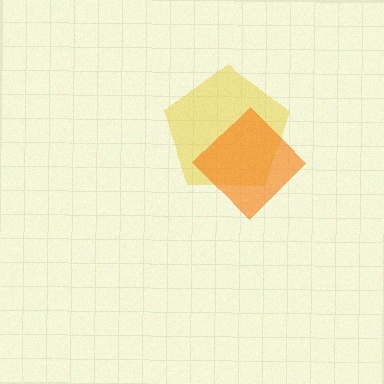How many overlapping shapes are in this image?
There are 2 overlapping shapes in the image.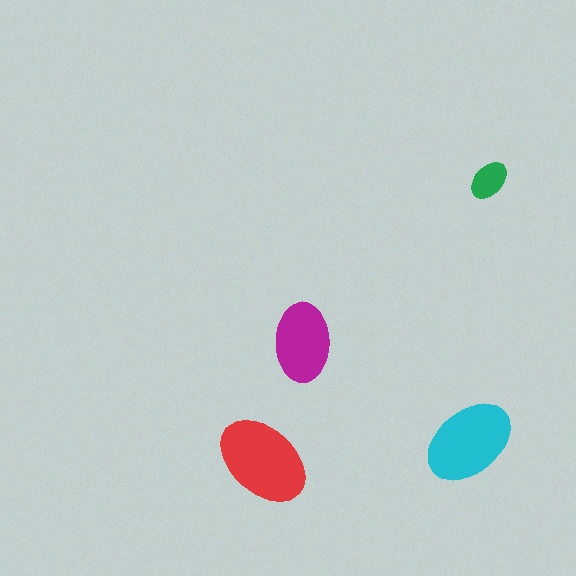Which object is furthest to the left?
The red ellipse is leftmost.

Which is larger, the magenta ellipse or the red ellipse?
The red one.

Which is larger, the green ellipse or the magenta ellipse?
The magenta one.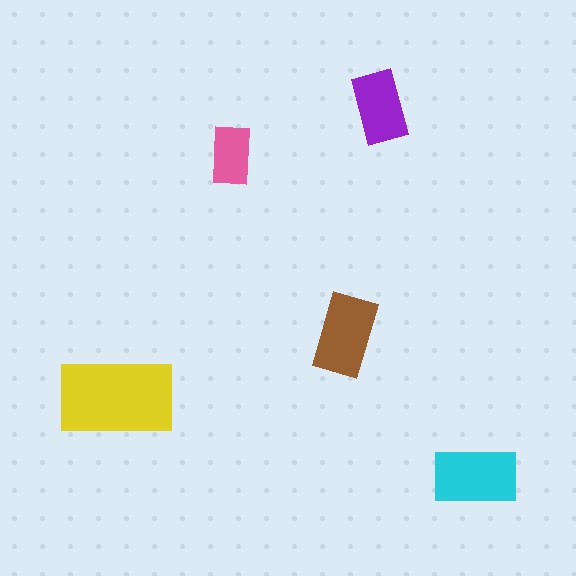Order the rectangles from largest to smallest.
the yellow one, the cyan one, the brown one, the purple one, the pink one.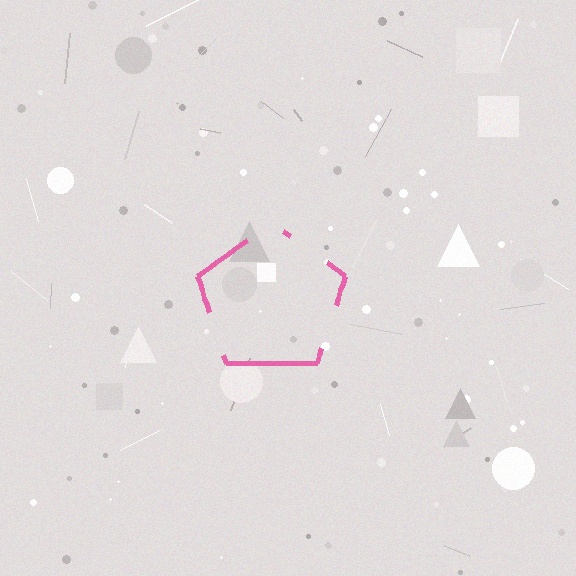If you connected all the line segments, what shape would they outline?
They would outline a pentagon.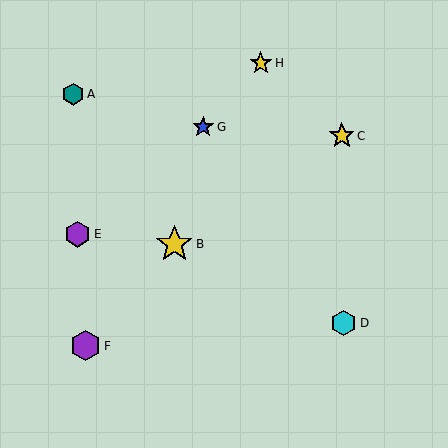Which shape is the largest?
The yellow star (labeled B) is the largest.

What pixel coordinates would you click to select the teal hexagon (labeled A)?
Click at (73, 94) to select the teal hexagon A.